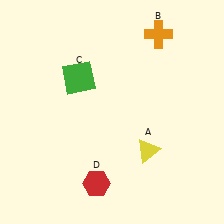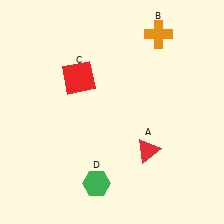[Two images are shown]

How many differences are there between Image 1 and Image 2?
There are 3 differences between the two images.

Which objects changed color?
A changed from yellow to red. C changed from green to red. D changed from red to green.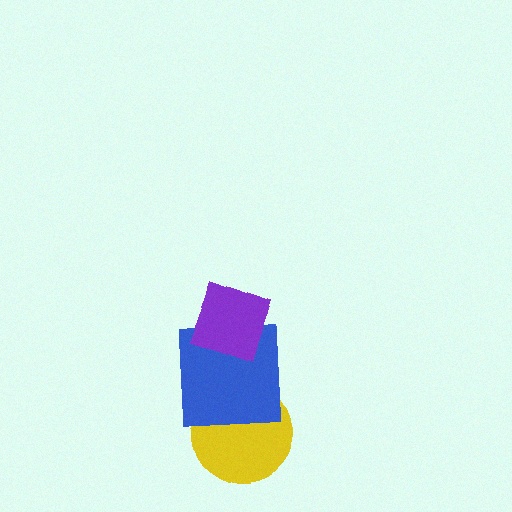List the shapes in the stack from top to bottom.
From top to bottom: the purple diamond, the blue square, the yellow circle.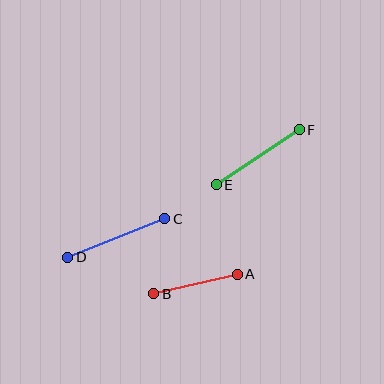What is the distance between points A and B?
The distance is approximately 86 pixels.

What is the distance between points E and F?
The distance is approximately 100 pixels.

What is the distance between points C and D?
The distance is approximately 104 pixels.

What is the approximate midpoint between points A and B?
The midpoint is at approximately (196, 284) pixels.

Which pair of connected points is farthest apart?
Points C and D are farthest apart.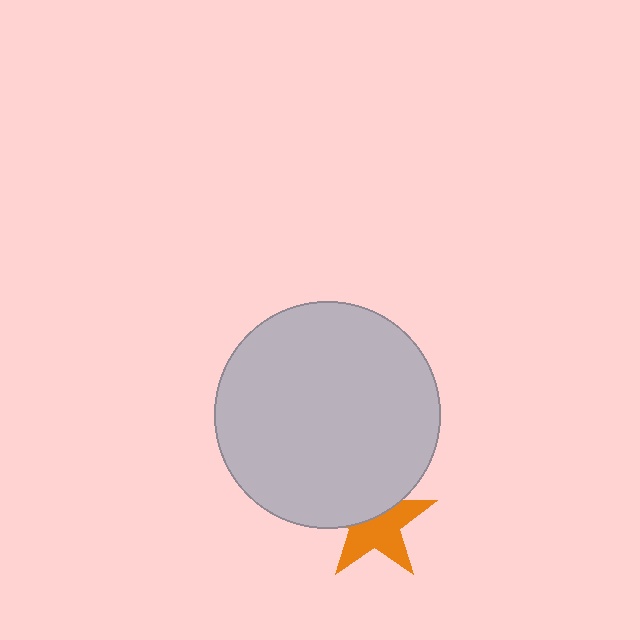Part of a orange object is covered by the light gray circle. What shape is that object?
It is a star.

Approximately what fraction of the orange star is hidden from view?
Roughly 42% of the orange star is hidden behind the light gray circle.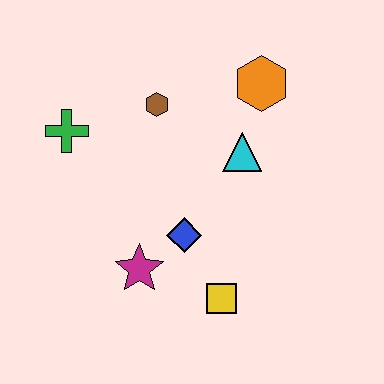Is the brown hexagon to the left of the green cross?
No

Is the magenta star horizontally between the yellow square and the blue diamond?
No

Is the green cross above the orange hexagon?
No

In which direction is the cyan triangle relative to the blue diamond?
The cyan triangle is above the blue diamond.